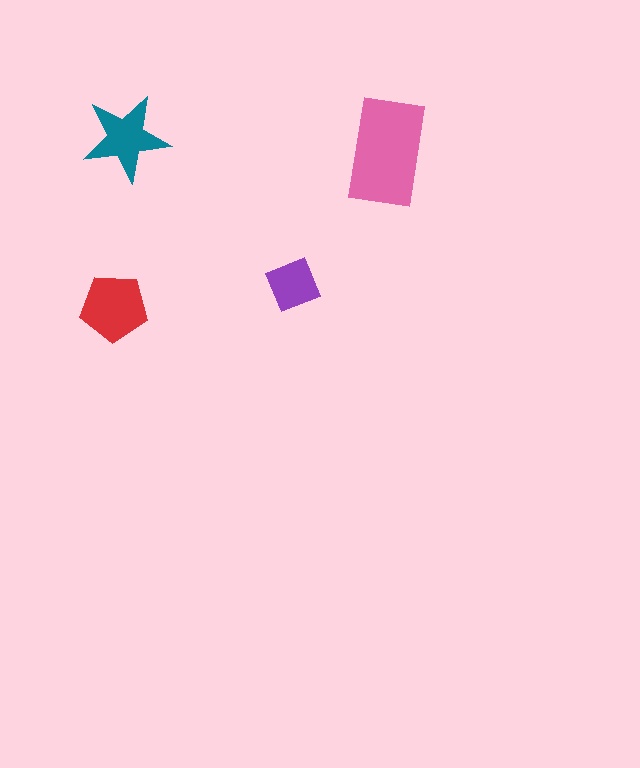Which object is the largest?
The pink rectangle.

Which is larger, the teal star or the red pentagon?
The red pentagon.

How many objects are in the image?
There are 4 objects in the image.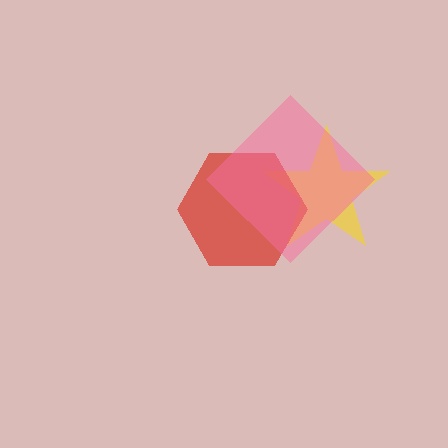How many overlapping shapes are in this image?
There are 3 overlapping shapes in the image.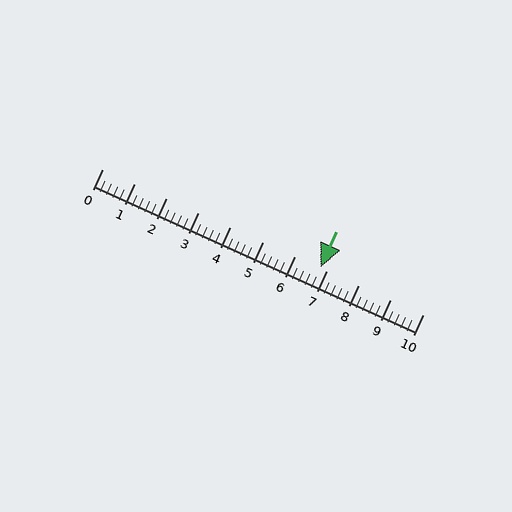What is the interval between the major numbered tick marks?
The major tick marks are spaced 1 units apart.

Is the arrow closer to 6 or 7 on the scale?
The arrow is closer to 7.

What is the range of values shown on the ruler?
The ruler shows values from 0 to 10.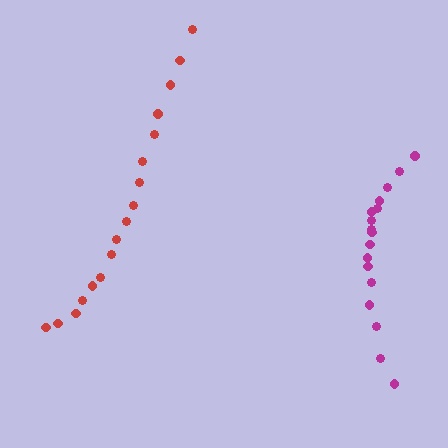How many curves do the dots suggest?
There are 2 distinct paths.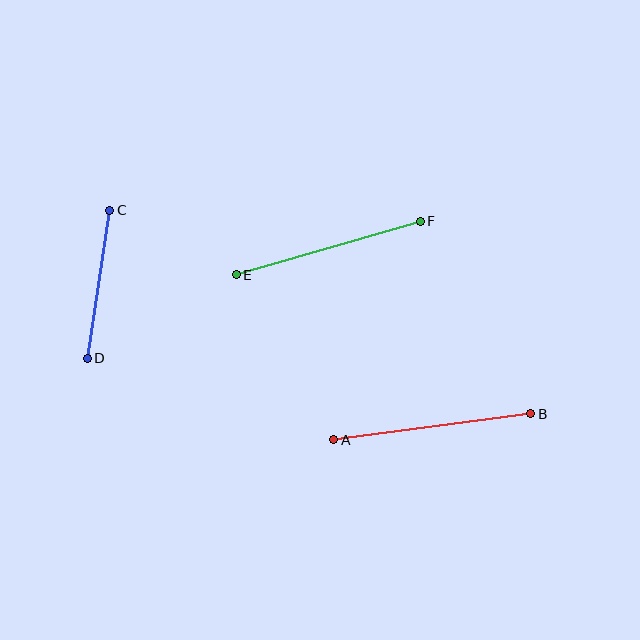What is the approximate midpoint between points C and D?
The midpoint is at approximately (99, 284) pixels.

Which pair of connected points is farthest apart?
Points A and B are farthest apart.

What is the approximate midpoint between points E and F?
The midpoint is at approximately (328, 248) pixels.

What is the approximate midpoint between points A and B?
The midpoint is at approximately (432, 427) pixels.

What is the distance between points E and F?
The distance is approximately 192 pixels.